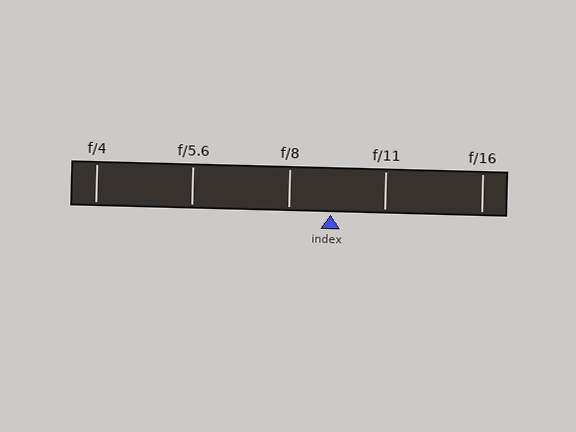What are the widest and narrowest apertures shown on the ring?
The widest aperture shown is f/4 and the narrowest is f/16.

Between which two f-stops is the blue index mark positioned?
The index mark is between f/8 and f/11.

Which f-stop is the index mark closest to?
The index mark is closest to f/8.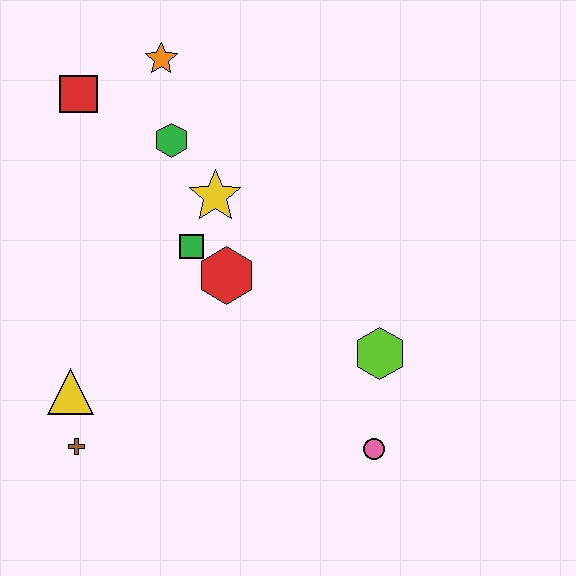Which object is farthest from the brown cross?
The orange star is farthest from the brown cross.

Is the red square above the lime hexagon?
Yes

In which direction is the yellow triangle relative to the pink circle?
The yellow triangle is to the left of the pink circle.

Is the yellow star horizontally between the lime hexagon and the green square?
Yes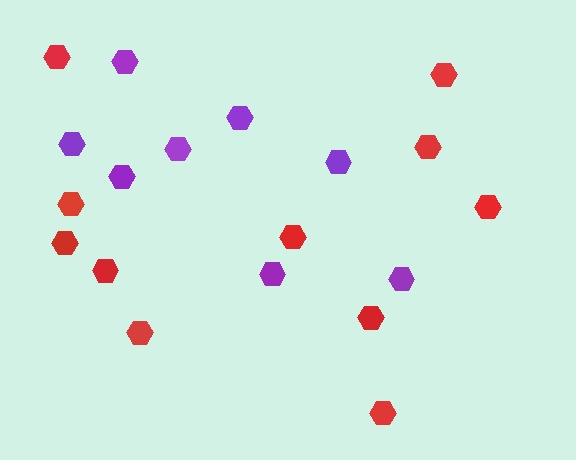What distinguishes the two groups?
There are 2 groups: one group of red hexagons (11) and one group of purple hexagons (8).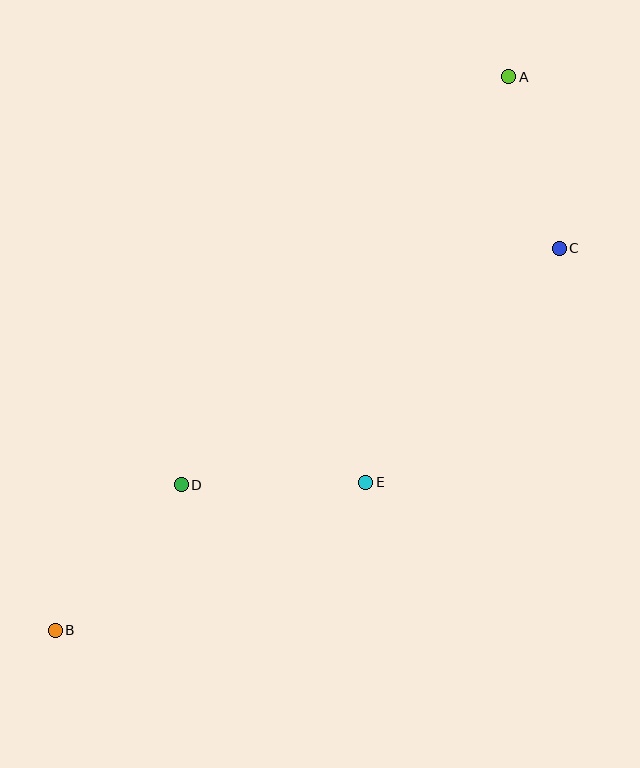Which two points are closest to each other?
Points A and C are closest to each other.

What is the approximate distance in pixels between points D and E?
The distance between D and E is approximately 185 pixels.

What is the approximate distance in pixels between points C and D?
The distance between C and D is approximately 446 pixels.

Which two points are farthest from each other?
Points A and B are farthest from each other.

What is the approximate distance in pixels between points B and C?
The distance between B and C is approximately 632 pixels.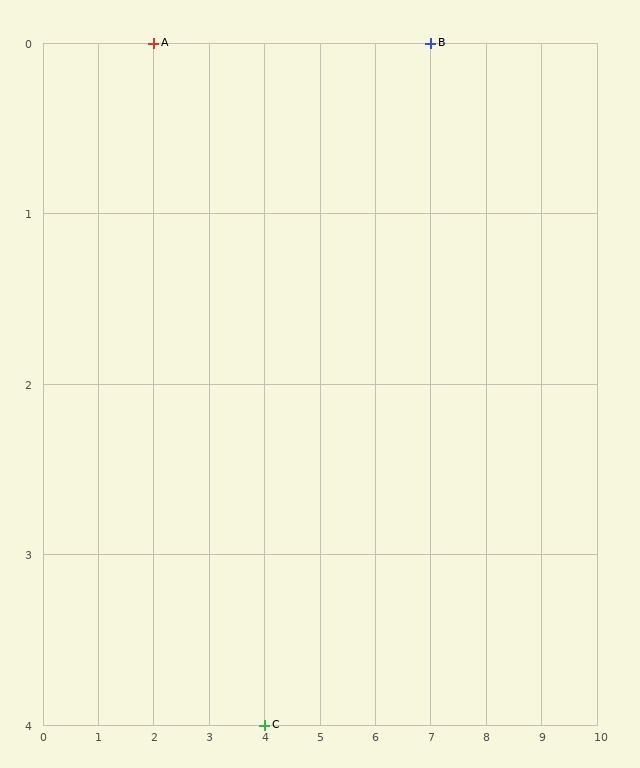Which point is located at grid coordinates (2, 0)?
Point A is at (2, 0).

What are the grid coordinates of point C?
Point C is at grid coordinates (4, 4).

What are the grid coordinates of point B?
Point B is at grid coordinates (7, 0).